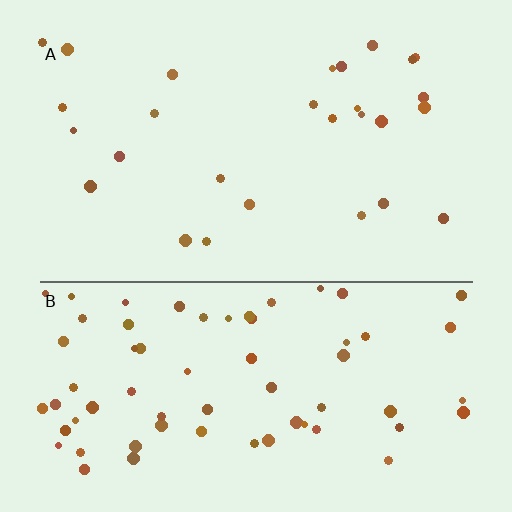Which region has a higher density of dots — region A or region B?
B (the bottom).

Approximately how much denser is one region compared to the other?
Approximately 2.3× — region B over region A.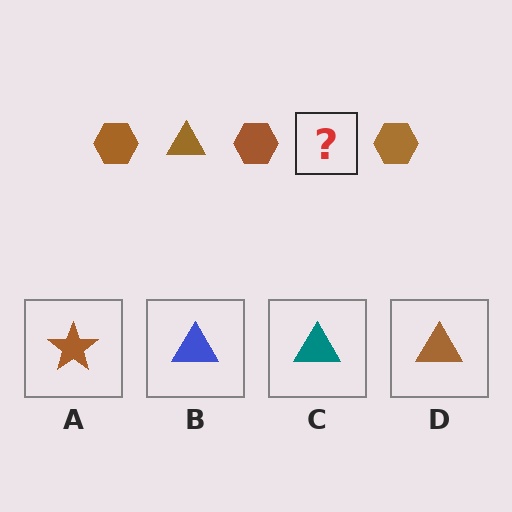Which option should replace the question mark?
Option D.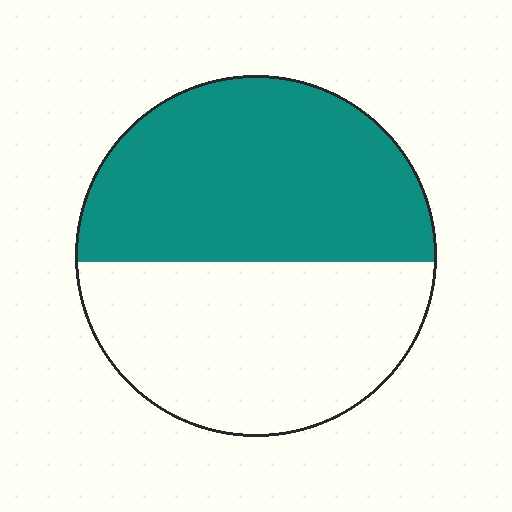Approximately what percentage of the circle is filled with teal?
Approximately 50%.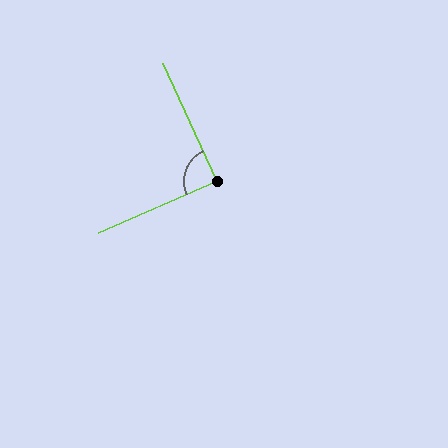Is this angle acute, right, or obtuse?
It is approximately a right angle.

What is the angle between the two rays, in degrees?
Approximately 88 degrees.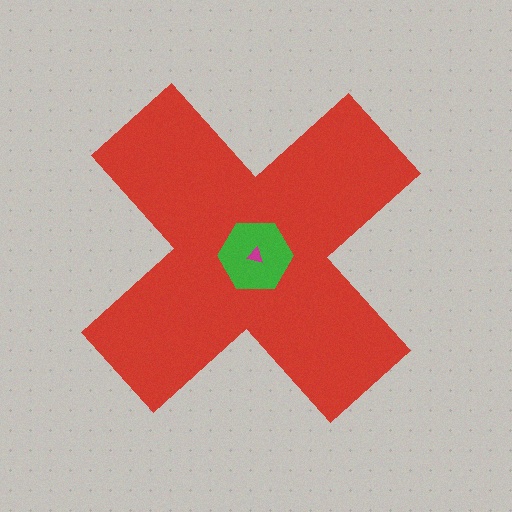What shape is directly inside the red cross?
The green hexagon.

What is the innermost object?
The magenta triangle.